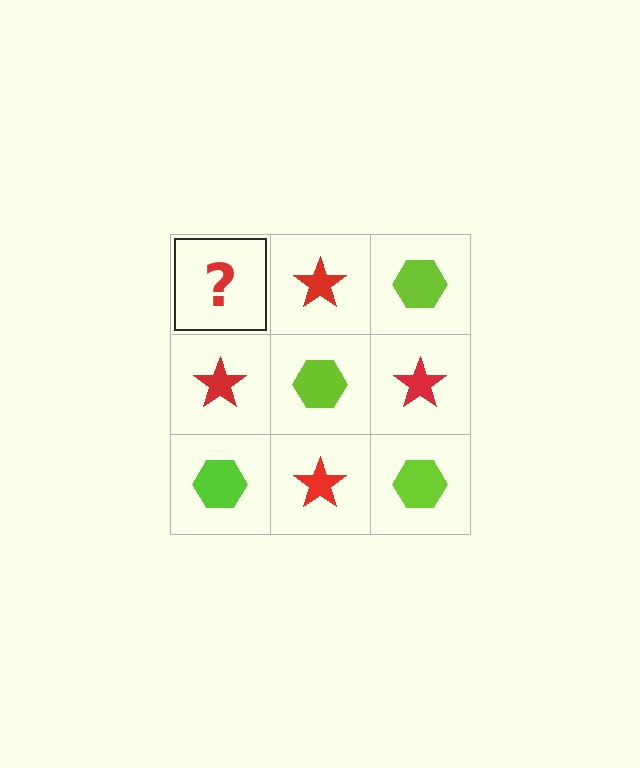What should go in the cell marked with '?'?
The missing cell should contain a lime hexagon.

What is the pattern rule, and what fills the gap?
The rule is that it alternates lime hexagon and red star in a checkerboard pattern. The gap should be filled with a lime hexagon.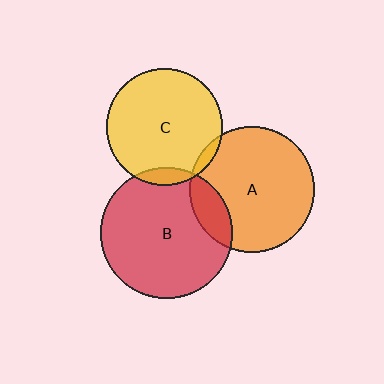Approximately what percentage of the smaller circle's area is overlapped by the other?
Approximately 15%.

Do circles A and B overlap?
Yes.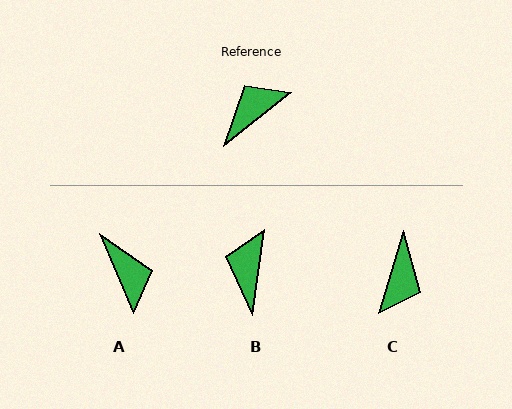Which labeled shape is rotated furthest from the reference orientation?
C, about 145 degrees away.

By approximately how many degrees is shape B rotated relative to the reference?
Approximately 43 degrees counter-clockwise.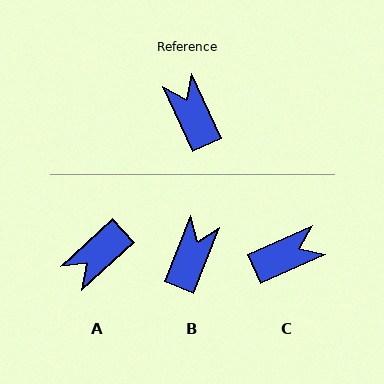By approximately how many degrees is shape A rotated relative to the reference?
Approximately 107 degrees counter-clockwise.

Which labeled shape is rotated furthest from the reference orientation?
A, about 107 degrees away.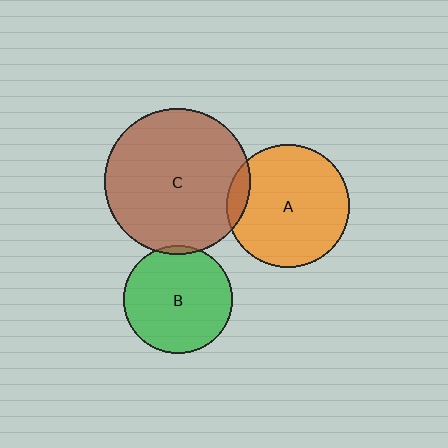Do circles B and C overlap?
Yes.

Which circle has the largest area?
Circle C (brown).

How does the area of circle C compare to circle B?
Approximately 1.8 times.